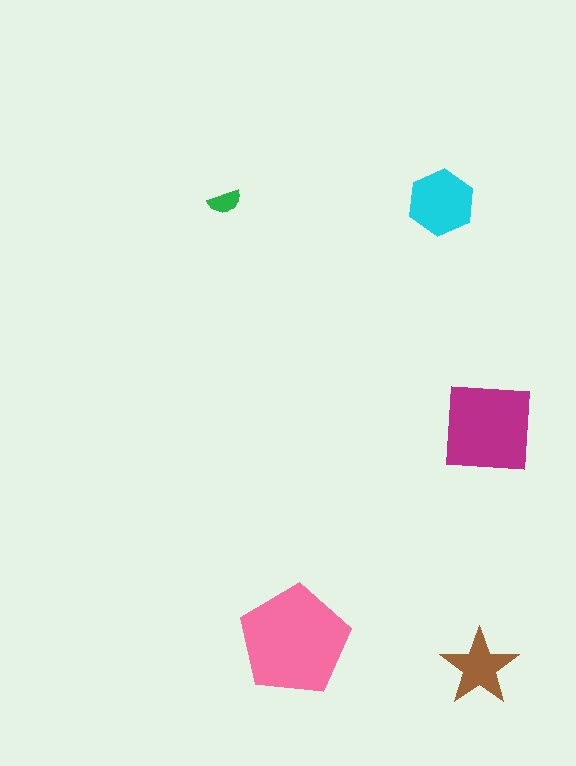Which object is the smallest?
The green semicircle.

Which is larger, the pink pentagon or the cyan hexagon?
The pink pentagon.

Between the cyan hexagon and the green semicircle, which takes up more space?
The cyan hexagon.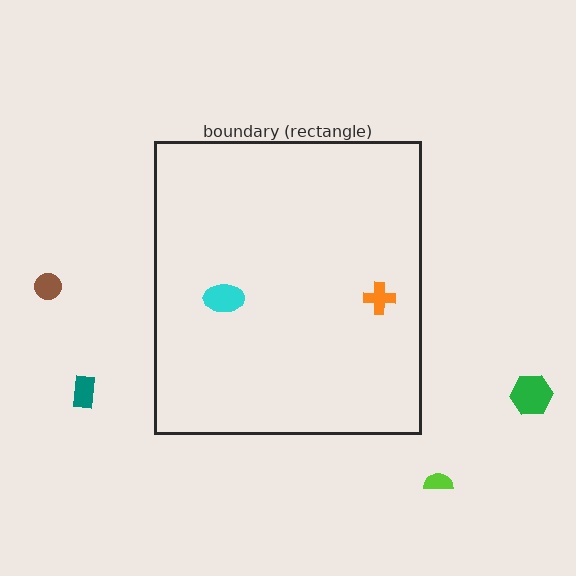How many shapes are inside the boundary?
2 inside, 4 outside.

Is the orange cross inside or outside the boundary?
Inside.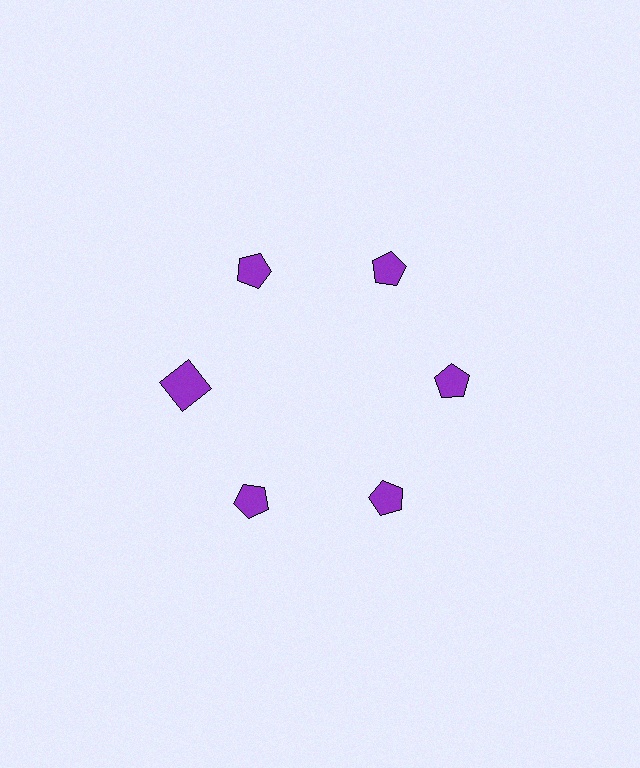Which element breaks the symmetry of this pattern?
The purple square at roughly the 9 o'clock position breaks the symmetry. All other shapes are purple pentagons.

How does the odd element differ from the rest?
It has a different shape: square instead of pentagon.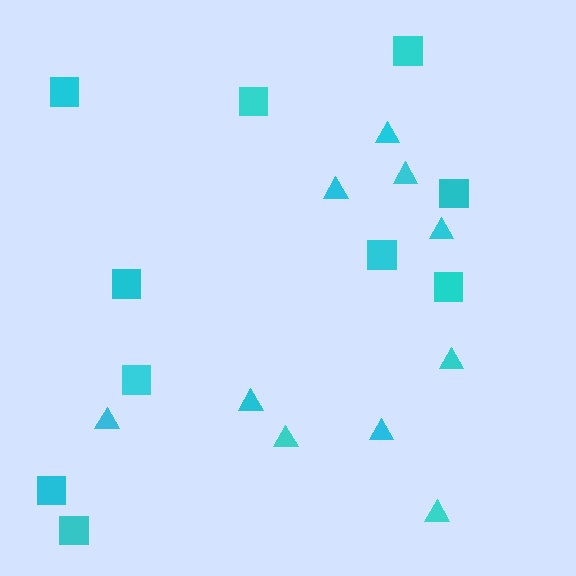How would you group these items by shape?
There are 2 groups: one group of squares (10) and one group of triangles (10).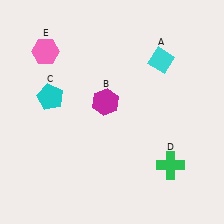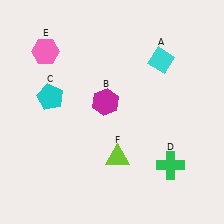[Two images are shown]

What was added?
A lime triangle (F) was added in Image 2.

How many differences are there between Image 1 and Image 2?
There is 1 difference between the two images.